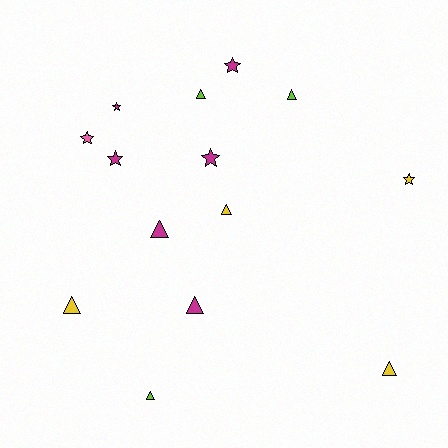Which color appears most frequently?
Magenta, with 6 objects.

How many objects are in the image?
There are 14 objects.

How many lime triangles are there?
There are 3 lime triangles.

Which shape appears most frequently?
Triangle, with 8 objects.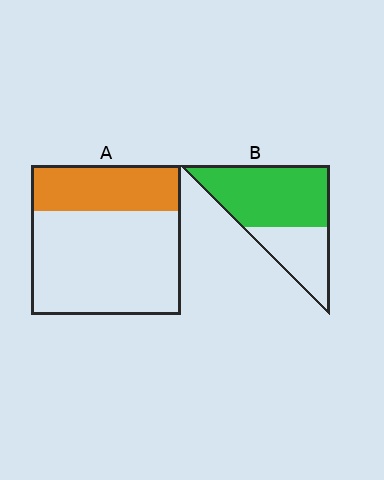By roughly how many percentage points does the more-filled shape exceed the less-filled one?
By roughly 35 percentage points (B over A).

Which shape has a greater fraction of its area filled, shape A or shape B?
Shape B.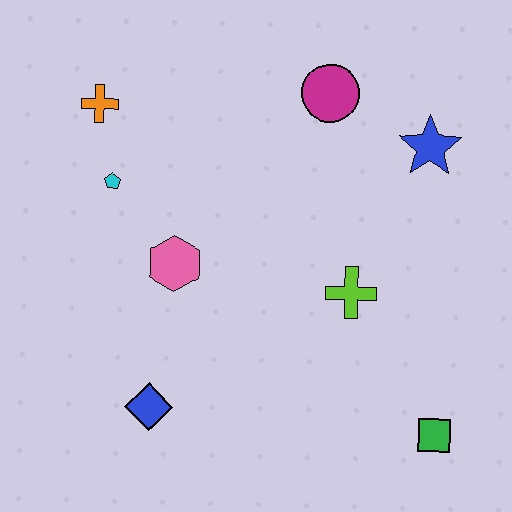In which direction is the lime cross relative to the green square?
The lime cross is above the green square.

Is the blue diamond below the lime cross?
Yes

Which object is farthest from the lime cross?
The orange cross is farthest from the lime cross.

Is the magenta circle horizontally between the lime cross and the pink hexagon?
Yes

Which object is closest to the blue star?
The magenta circle is closest to the blue star.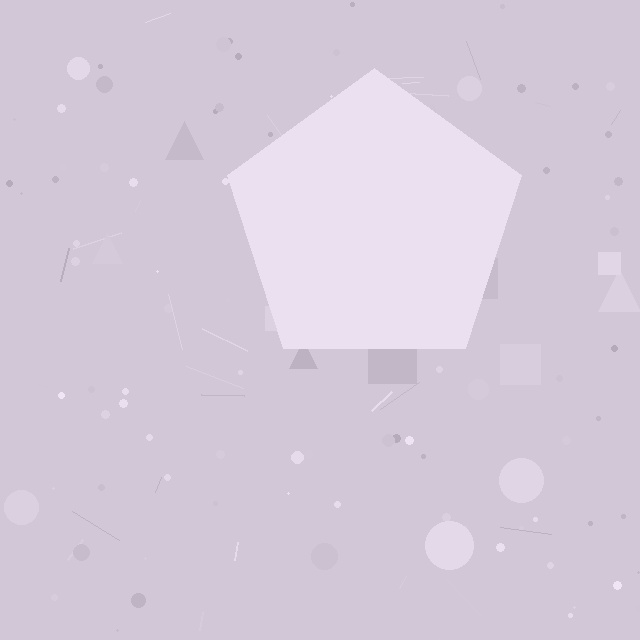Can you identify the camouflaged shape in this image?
The camouflaged shape is a pentagon.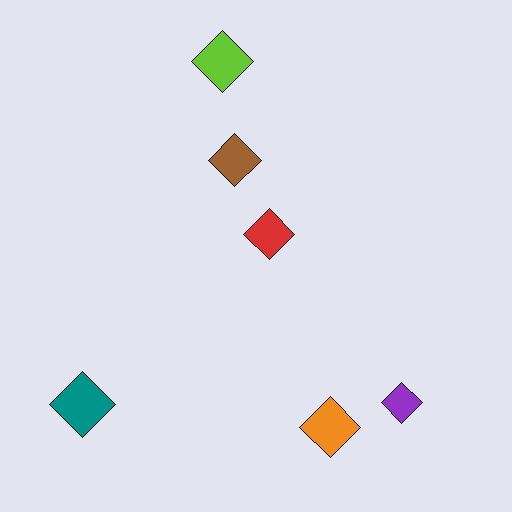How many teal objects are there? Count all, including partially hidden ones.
There is 1 teal object.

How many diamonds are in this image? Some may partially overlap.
There are 6 diamonds.